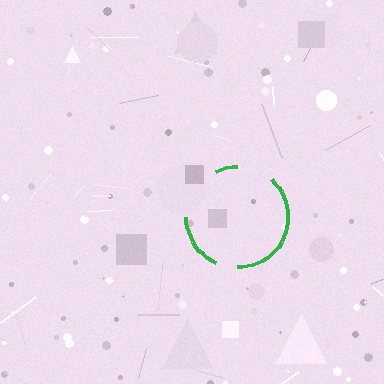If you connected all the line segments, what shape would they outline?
They would outline a circle.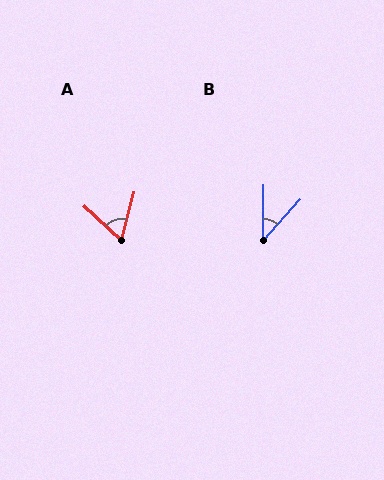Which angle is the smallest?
B, at approximately 41 degrees.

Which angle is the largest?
A, at approximately 62 degrees.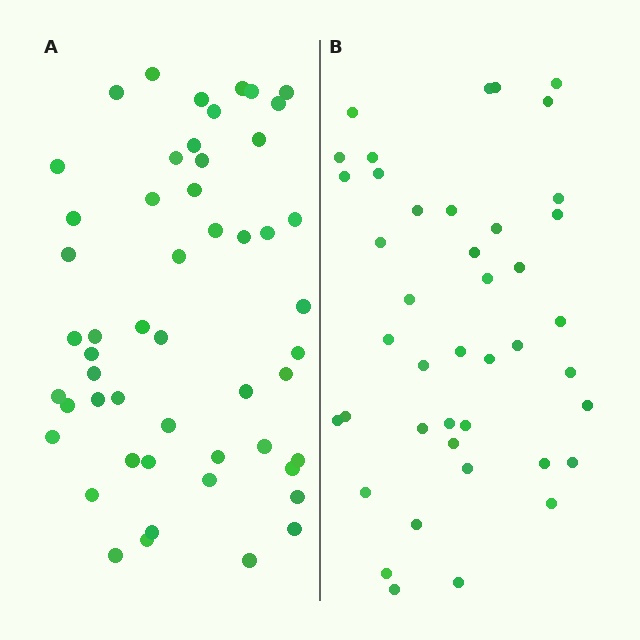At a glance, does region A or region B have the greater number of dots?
Region A (the left region) has more dots.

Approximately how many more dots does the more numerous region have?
Region A has roughly 10 or so more dots than region B.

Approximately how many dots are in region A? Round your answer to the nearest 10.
About 50 dots. (The exact count is 52, which rounds to 50.)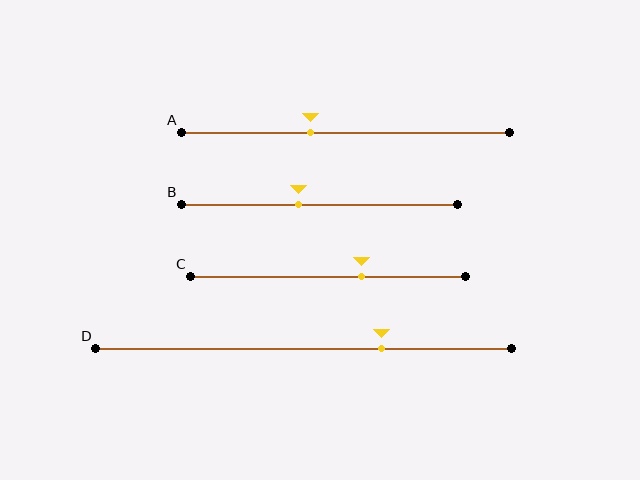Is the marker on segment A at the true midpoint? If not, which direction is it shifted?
No, the marker on segment A is shifted to the left by about 11% of the segment length.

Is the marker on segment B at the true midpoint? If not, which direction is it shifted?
No, the marker on segment B is shifted to the left by about 8% of the segment length.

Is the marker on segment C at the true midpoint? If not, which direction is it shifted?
No, the marker on segment C is shifted to the right by about 12% of the segment length.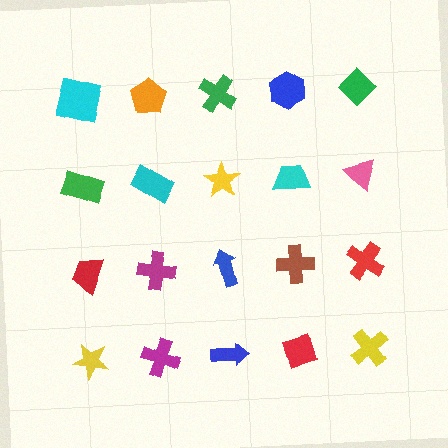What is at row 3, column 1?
A red trapezoid.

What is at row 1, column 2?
An orange pentagon.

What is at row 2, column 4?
A cyan trapezoid.